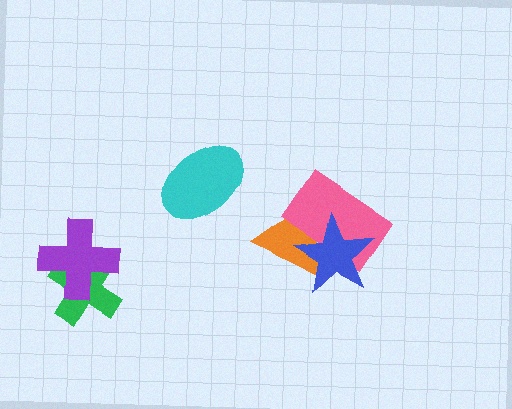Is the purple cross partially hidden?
No, no other shape covers it.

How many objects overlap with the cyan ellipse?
0 objects overlap with the cyan ellipse.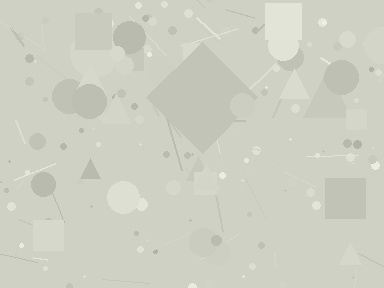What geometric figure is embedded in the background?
A diamond is embedded in the background.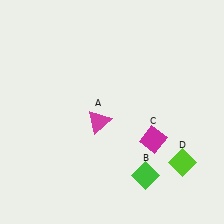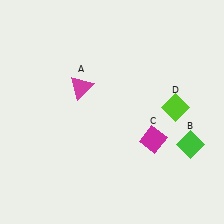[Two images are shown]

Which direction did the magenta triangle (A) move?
The magenta triangle (A) moved up.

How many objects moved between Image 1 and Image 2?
3 objects moved between the two images.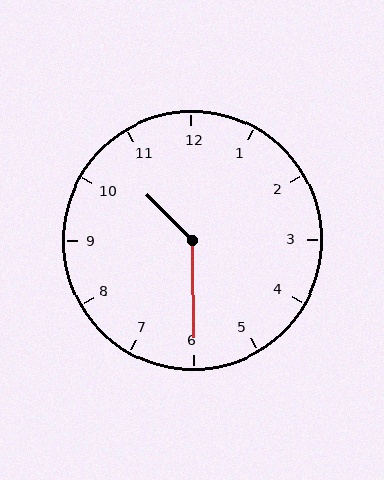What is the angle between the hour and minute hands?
Approximately 135 degrees.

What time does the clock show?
10:30.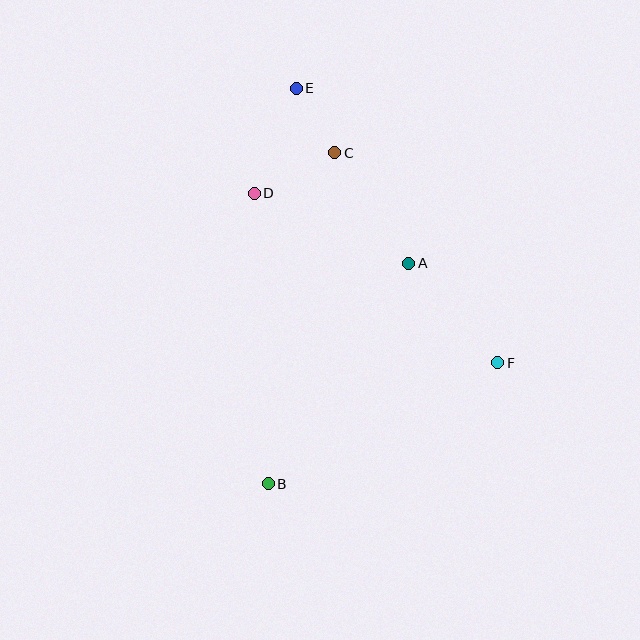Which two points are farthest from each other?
Points B and E are farthest from each other.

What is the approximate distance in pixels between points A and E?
The distance between A and E is approximately 209 pixels.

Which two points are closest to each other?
Points C and E are closest to each other.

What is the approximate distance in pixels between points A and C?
The distance between A and C is approximately 133 pixels.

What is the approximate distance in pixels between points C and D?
The distance between C and D is approximately 90 pixels.